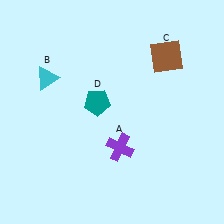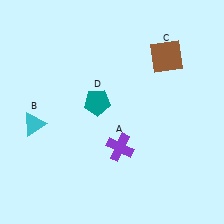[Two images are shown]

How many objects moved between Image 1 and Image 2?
1 object moved between the two images.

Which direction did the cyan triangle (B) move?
The cyan triangle (B) moved down.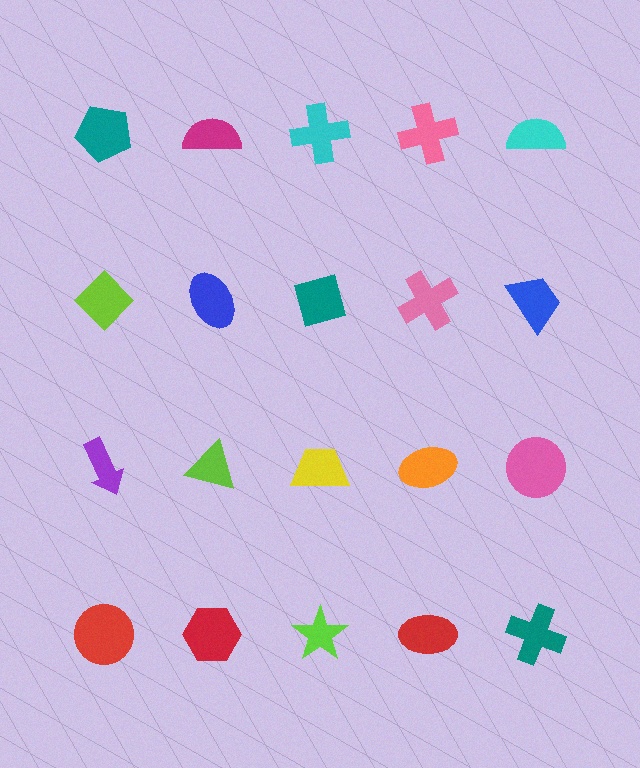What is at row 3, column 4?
An orange ellipse.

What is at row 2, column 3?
A teal diamond.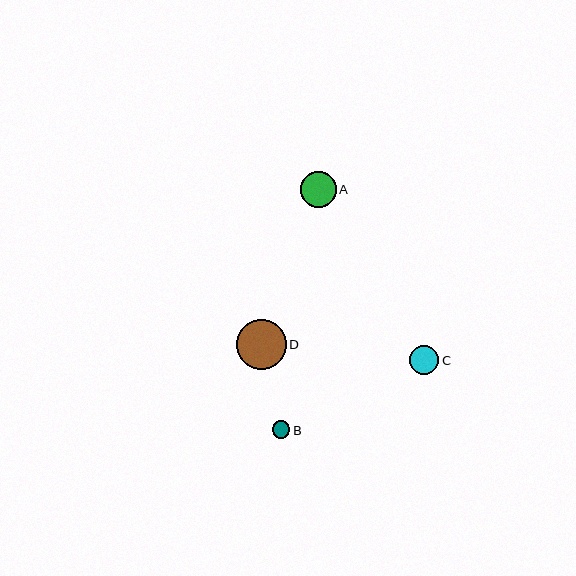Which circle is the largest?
Circle D is the largest with a size of approximately 50 pixels.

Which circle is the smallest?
Circle B is the smallest with a size of approximately 18 pixels.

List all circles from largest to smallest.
From largest to smallest: D, A, C, B.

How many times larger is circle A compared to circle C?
Circle A is approximately 1.2 times the size of circle C.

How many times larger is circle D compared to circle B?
Circle D is approximately 2.8 times the size of circle B.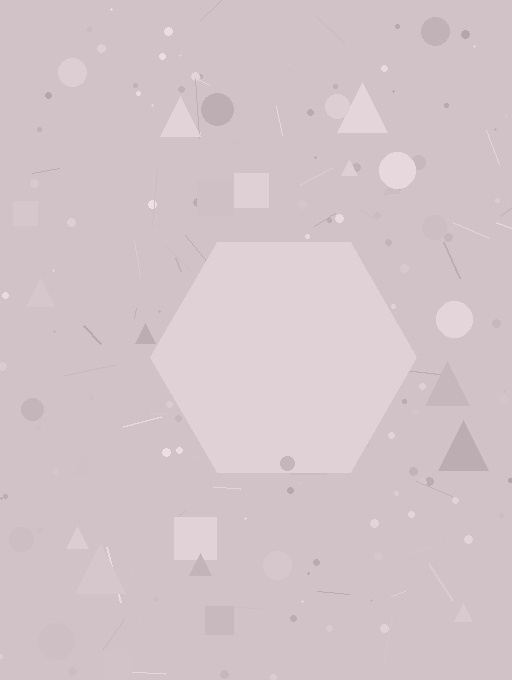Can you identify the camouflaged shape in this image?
The camouflaged shape is a hexagon.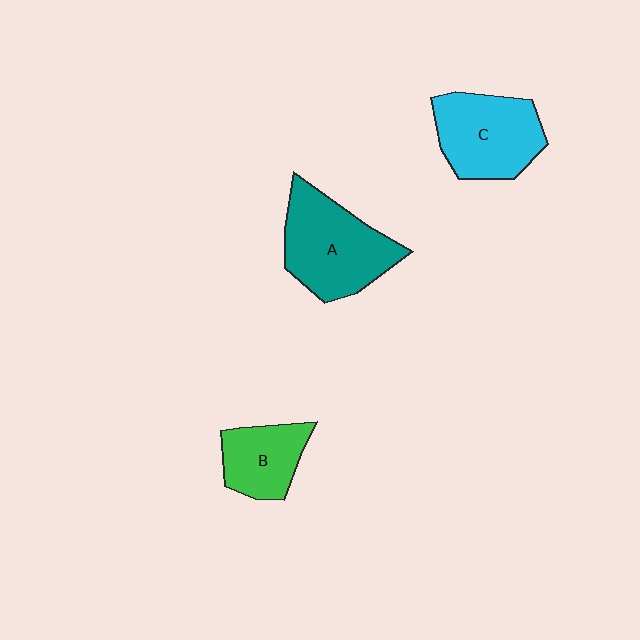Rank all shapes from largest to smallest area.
From largest to smallest: A (teal), C (cyan), B (green).